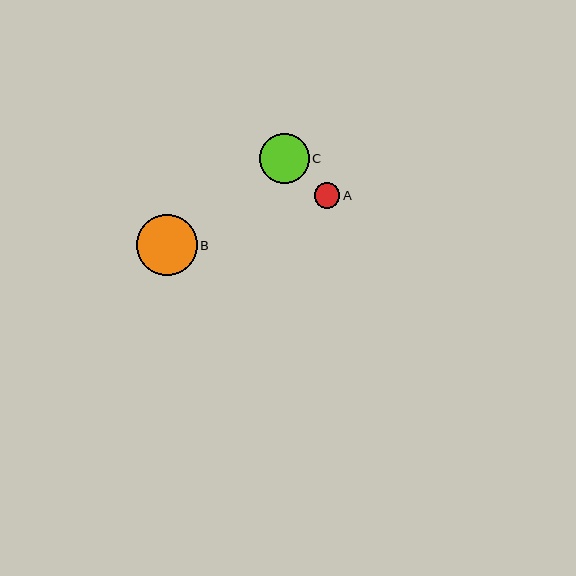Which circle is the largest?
Circle B is the largest with a size of approximately 60 pixels.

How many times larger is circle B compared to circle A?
Circle B is approximately 2.4 times the size of circle A.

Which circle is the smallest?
Circle A is the smallest with a size of approximately 25 pixels.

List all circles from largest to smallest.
From largest to smallest: B, C, A.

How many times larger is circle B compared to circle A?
Circle B is approximately 2.4 times the size of circle A.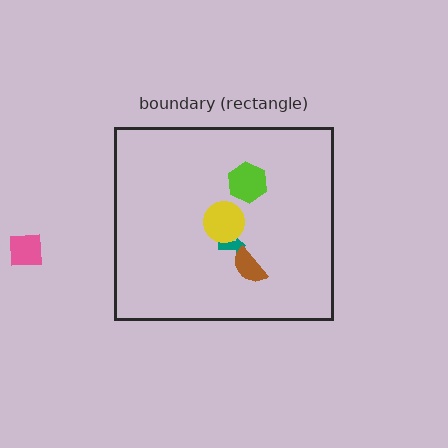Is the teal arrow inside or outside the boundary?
Inside.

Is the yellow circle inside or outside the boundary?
Inside.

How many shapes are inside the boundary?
4 inside, 1 outside.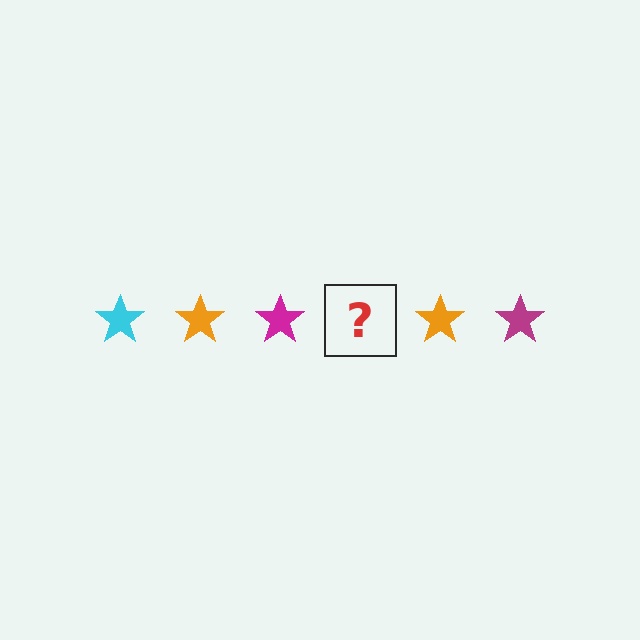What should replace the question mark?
The question mark should be replaced with a cyan star.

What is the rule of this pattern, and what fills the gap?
The rule is that the pattern cycles through cyan, orange, magenta stars. The gap should be filled with a cyan star.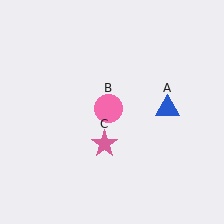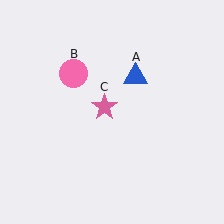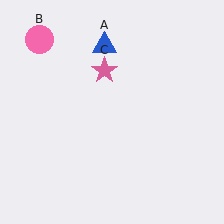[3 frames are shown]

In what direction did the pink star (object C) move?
The pink star (object C) moved up.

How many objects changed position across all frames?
3 objects changed position: blue triangle (object A), pink circle (object B), pink star (object C).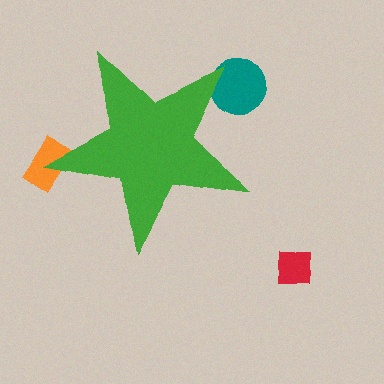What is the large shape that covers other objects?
A green star.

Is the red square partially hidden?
No, the red square is fully visible.